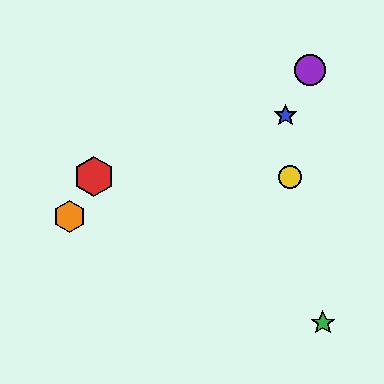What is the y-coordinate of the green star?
The green star is at y≈323.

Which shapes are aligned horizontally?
The red hexagon, the yellow circle are aligned horizontally.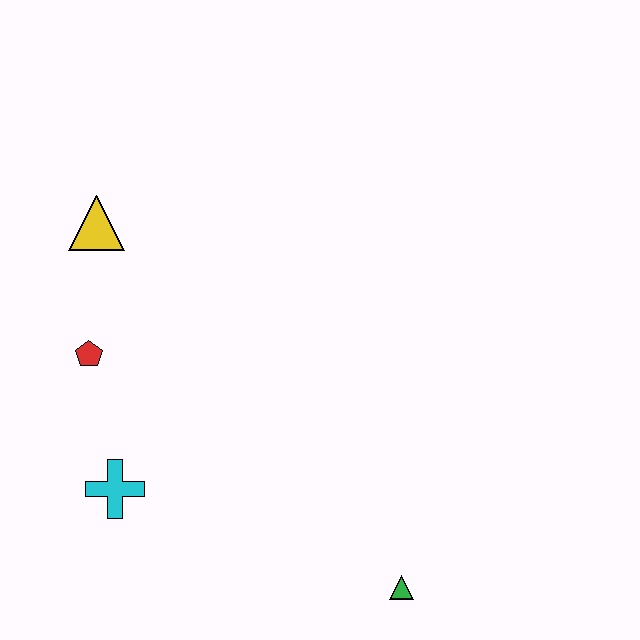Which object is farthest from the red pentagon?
The green triangle is farthest from the red pentagon.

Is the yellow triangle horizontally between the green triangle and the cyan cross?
No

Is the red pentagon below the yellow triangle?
Yes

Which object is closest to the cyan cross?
The red pentagon is closest to the cyan cross.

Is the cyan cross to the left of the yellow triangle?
No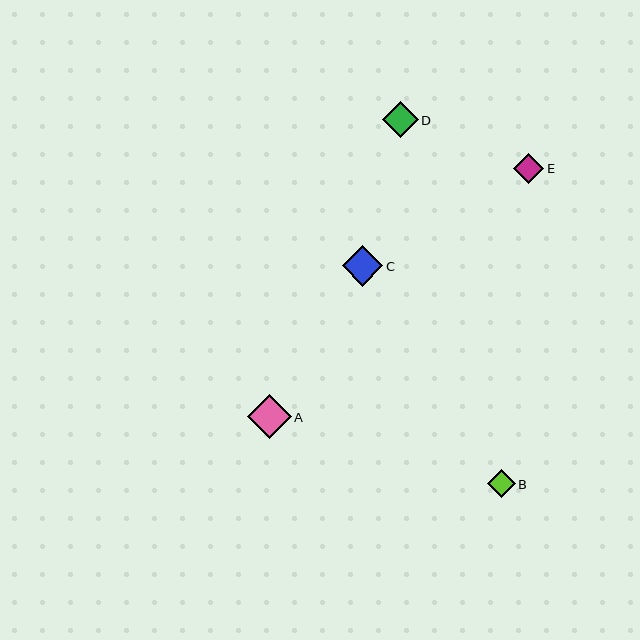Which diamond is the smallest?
Diamond B is the smallest with a size of approximately 28 pixels.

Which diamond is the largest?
Diamond A is the largest with a size of approximately 44 pixels.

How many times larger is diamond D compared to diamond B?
Diamond D is approximately 1.3 times the size of diamond B.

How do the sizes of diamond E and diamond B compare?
Diamond E and diamond B are approximately the same size.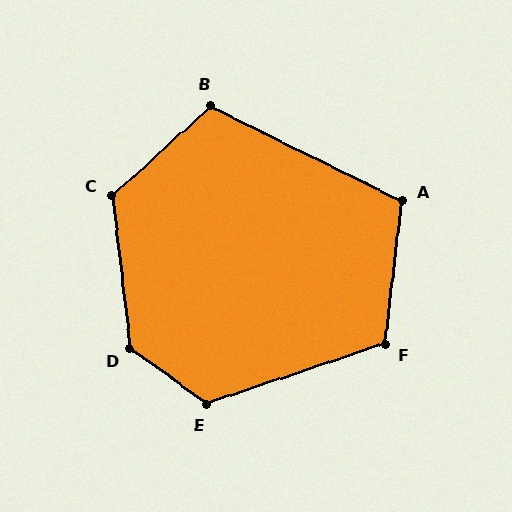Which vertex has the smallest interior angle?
A, at approximately 110 degrees.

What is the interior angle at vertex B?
Approximately 112 degrees (obtuse).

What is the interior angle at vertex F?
Approximately 115 degrees (obtuse).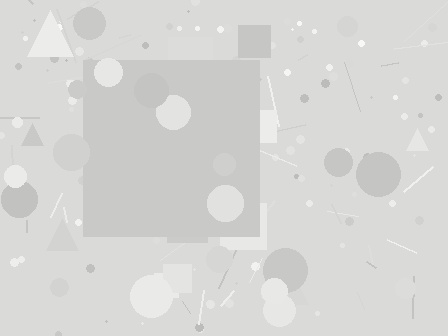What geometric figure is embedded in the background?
A square is embedded in the background.